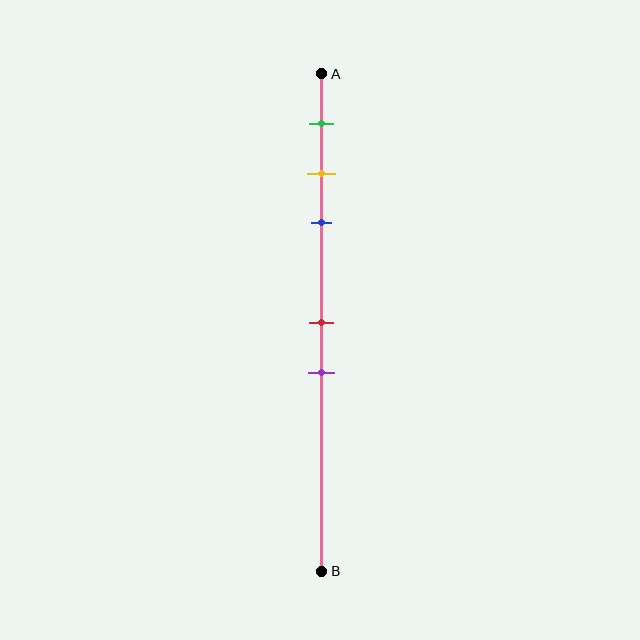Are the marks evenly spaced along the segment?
No, the marks are not evenly spaced.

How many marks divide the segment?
There are 5 marks dividing the segment.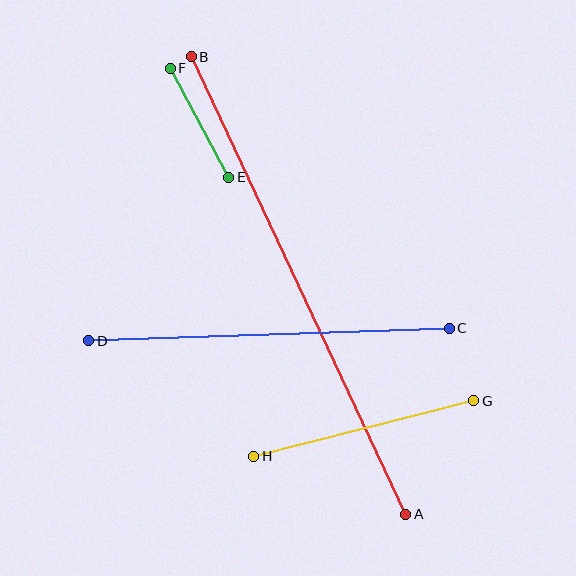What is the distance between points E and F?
The distance is approximately 124 pixels.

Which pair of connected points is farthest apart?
Points A and B are farthest apart.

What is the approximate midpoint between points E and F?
The midpoint is at approximately (200, 123) pixels.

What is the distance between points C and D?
The distance is approximately 361 pixels.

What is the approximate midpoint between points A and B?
The midpoint is at approximately (298, 286) pixels.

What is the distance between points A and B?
The distance is approximately 505 pixels.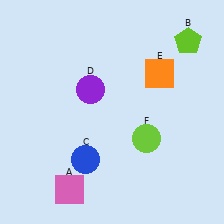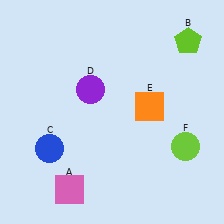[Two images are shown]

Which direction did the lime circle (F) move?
The lime circle (F) moved right.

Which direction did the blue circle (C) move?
The blue circle (C) moved left.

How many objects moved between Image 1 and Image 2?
3 objects moved between the two images.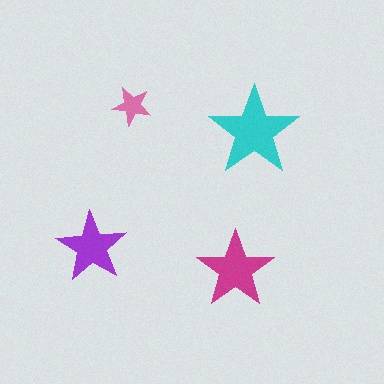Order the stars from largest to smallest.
the cyan one, the magenta one, the purple one, the pink one.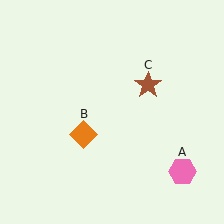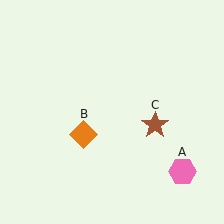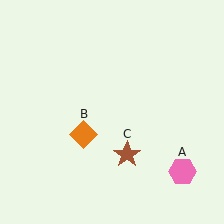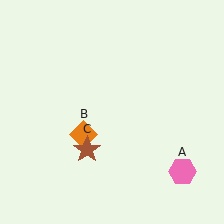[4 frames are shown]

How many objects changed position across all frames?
1 object changed position: brown star (object C).